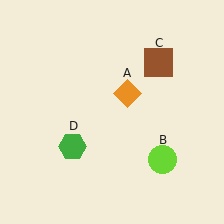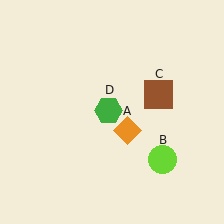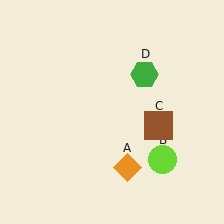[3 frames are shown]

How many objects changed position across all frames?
3 objects changed position: orange diamond (object A), brown square (object C), green hexagon (object D).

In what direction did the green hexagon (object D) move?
The green hexagon (object D) moved up and to the right.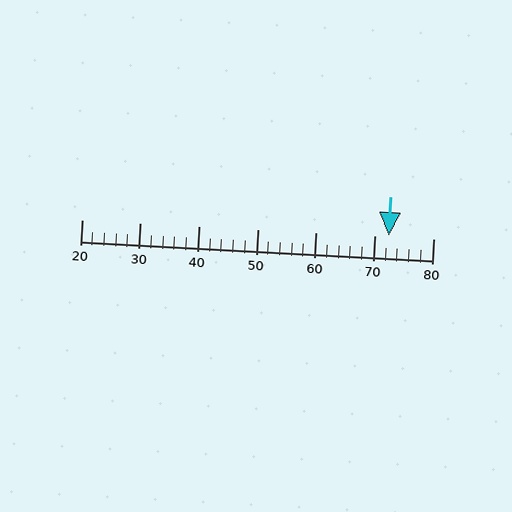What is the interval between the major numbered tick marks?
The major tick marks are spaced 10 units apart.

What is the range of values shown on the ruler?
The ruler shows values from 20 to 80.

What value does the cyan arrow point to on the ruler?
The cyan arrow points to approximately 72.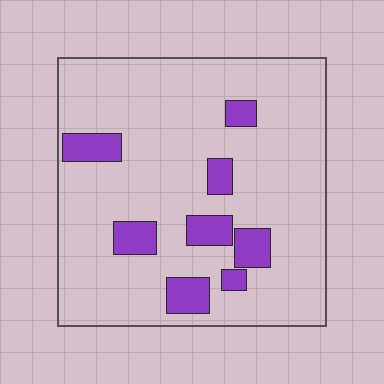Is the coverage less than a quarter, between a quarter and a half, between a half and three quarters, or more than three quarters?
Less than a quarter.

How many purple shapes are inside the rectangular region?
8.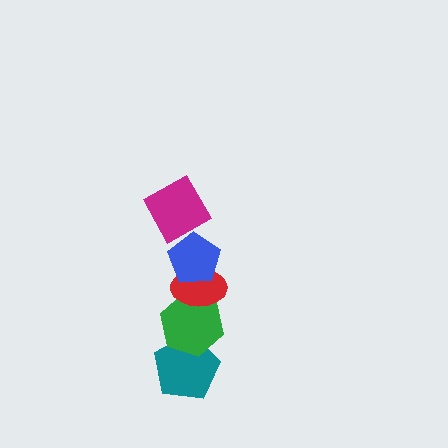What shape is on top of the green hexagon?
The red ellipse is on top of the green hexagon.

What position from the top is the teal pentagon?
The teal pentagon is 5th from the top.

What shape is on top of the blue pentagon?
The magenta square is on top of the blue pentagon.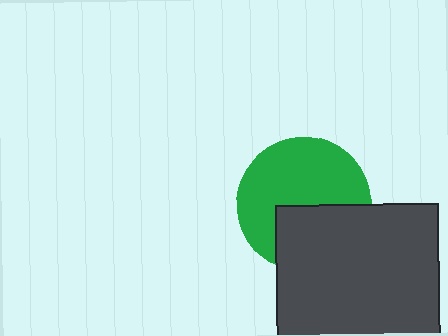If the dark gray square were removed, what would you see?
You would see the complete green circle.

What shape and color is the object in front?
The object in front is a dark gray square.